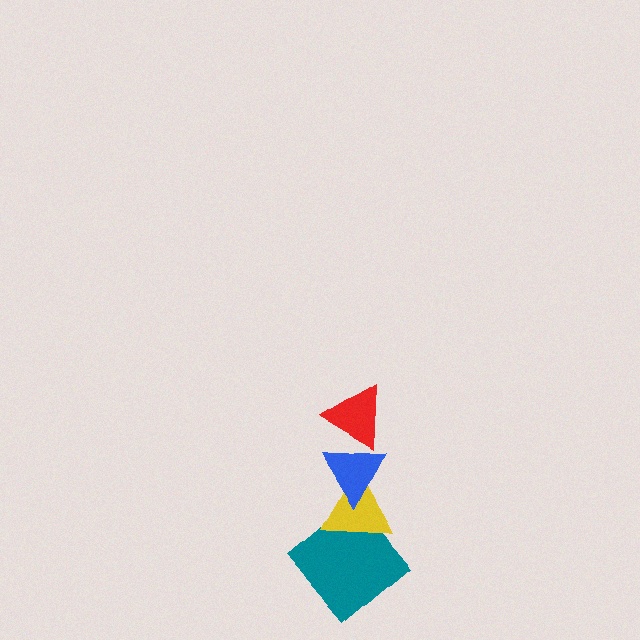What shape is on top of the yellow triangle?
The blue triangle is on top of the yellow triangle.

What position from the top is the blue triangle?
The blue triangle is 2nd from the top.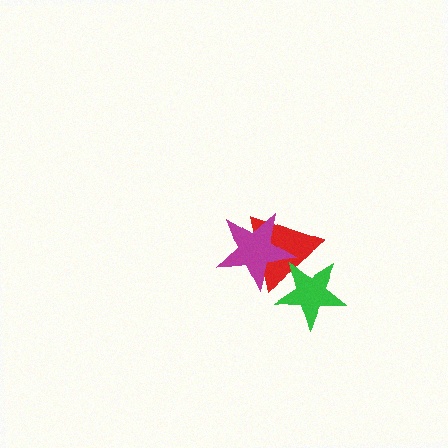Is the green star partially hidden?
No, no other shape covers it.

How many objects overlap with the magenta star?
2 objects overlap with the magenta star.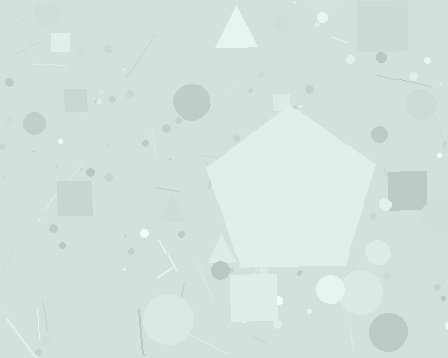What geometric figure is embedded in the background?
A pentagon is embedded in the background.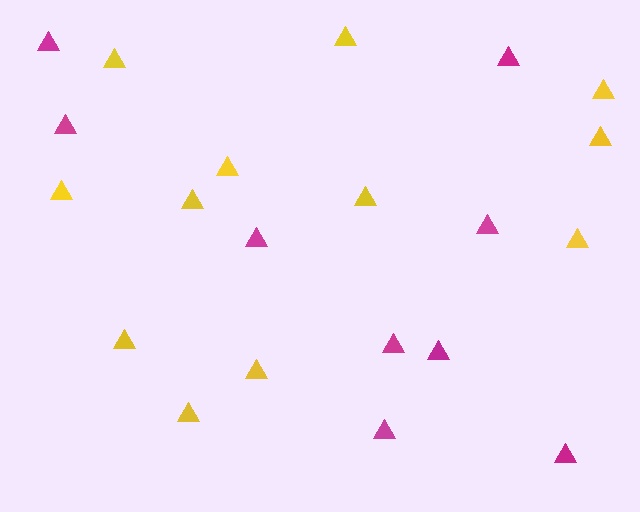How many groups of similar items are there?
There are 2 groups: one group of magenta triangles (9) and one group of yellow triangles (12).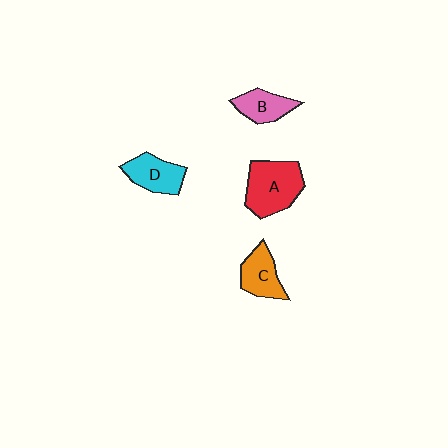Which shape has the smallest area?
Shape B (pink).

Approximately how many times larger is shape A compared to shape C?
Approximately 1.6 times.